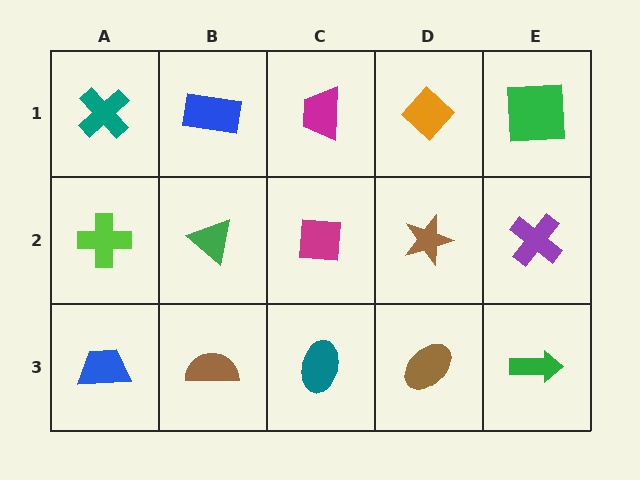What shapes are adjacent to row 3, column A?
A lime cross (row 2, column A), a brown semicircle (row 3, column B).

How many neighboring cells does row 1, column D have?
3.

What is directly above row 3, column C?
A magenta square.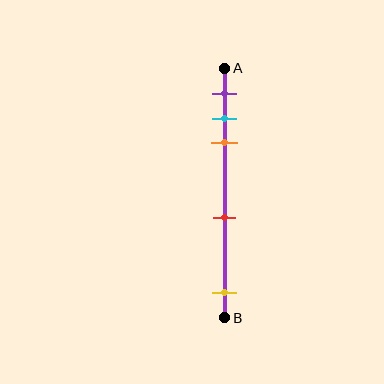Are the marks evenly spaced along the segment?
No, the marks are not evenly spaced.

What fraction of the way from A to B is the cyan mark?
The cyan mark is approximately 20% (0.2) of the way from A to B.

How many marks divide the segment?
There are 5 marks dividing the segment.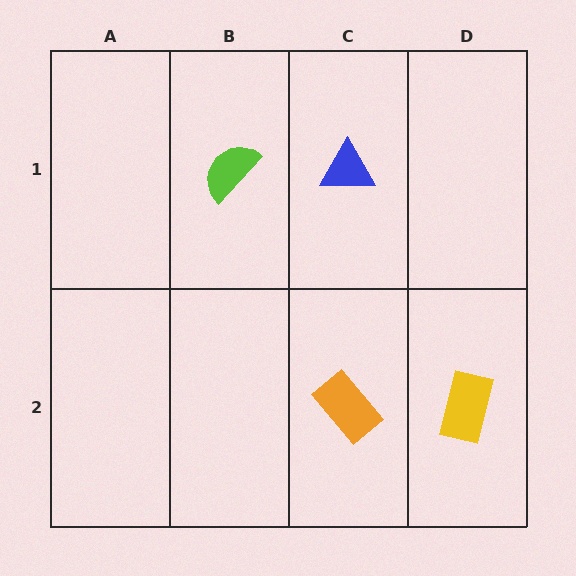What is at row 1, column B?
A lime semicircle.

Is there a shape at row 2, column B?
No, that cell is empty.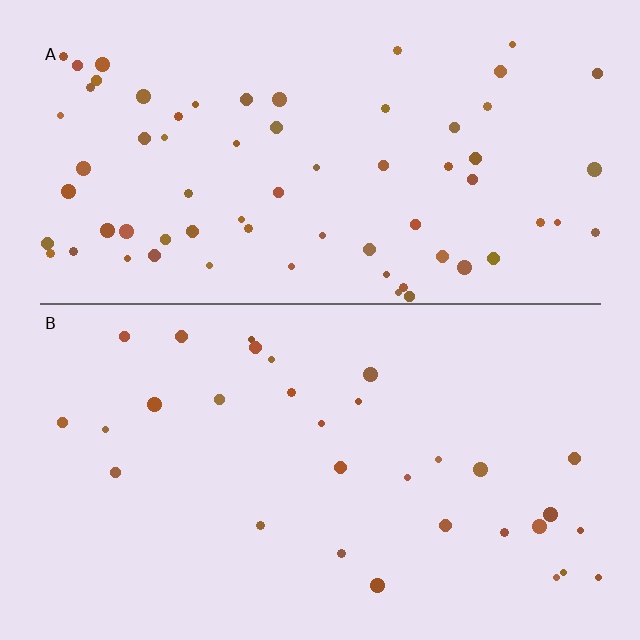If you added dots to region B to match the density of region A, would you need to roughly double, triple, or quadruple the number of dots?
Approximately double.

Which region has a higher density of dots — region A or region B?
A (the top).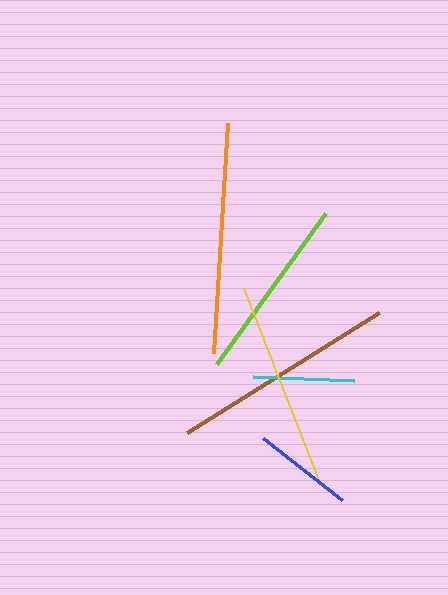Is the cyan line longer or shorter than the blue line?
The blue line is longer than the cyan line.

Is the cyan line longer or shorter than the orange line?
The orange line is longer than the cyan line.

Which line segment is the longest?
The orange line is the longest at approximately 231 pixels.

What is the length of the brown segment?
The brown segment is approximately 227 pixels long.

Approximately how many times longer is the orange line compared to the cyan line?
The orange line is approximately 2.3 times the length of the cyan line.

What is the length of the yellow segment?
The yellow segment is approximately 211 pixels long.